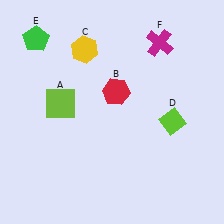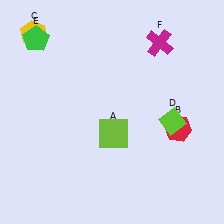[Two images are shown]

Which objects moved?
The objects that moved are: the lime square (A), the red hexagon (B), the yellow hexagon (C).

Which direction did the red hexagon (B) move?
The red hexagon (B) moved right.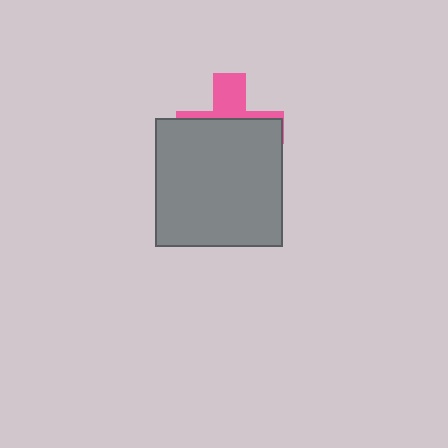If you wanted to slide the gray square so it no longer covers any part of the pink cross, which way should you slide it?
Slide it down — that is the most direct way to separate the two shapes.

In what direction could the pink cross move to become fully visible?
The pink cross could move up. That would shift it out from behind the gray square entirely.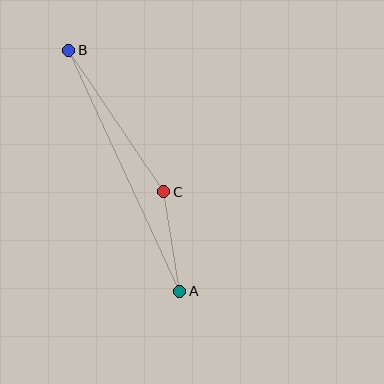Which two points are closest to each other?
Points A and C are closest to each other.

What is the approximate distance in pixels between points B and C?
The distance between B and C is approximately 170 pixels.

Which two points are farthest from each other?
Points A and B are farthest from each other.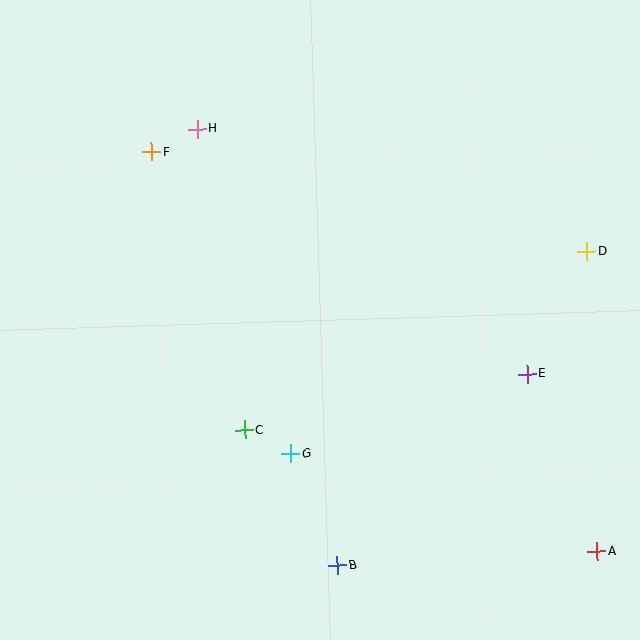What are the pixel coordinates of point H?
Point H is at (197, 129).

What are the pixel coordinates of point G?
Point G is at (291, 454).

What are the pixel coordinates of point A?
Point A is at (597, 551).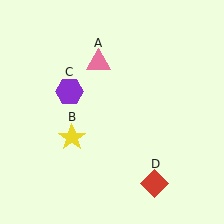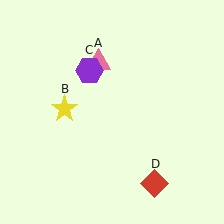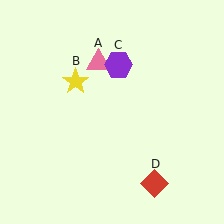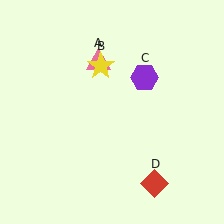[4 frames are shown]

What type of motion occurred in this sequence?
The yellow star (object B), purple hexagon (object C) rotated clockwise around the center of the scene.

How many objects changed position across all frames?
2 objects changed position: yellow star (object B), purple hexagon (object C).